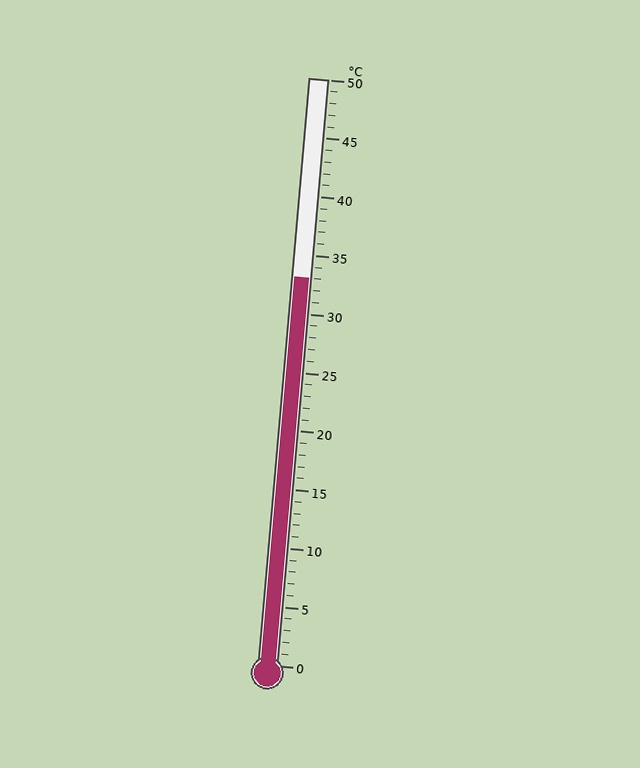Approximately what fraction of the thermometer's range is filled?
The thermometer is filled to approximately 65% of its range.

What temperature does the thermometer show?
The thermometer shows approximately 33°C.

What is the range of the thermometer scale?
The thermometer scale ranges from 0°C to 50°C.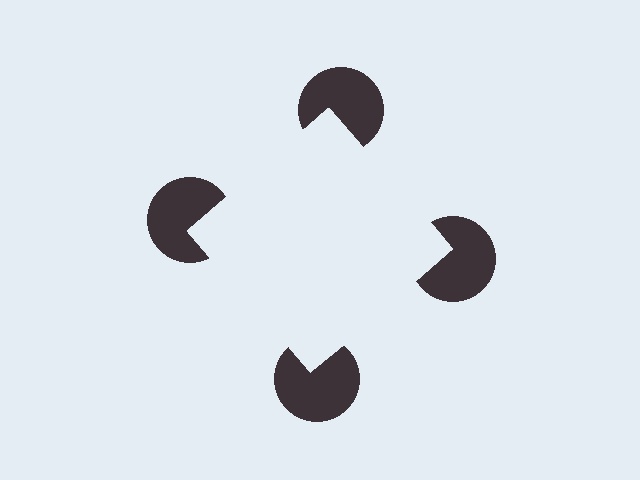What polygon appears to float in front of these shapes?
An illusory square — its edges are inferred from the aligned wedge cuts in the pac-man discs, not physically drawn.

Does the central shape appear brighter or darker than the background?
It typically appears slightly brighter than the background, even though no actual brightness change is drawn.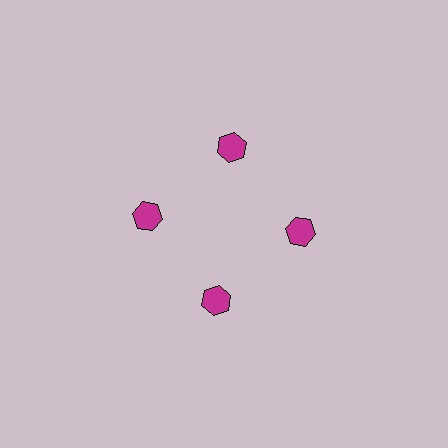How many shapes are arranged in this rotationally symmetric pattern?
There are 4 shapes, arranged in 4 groups of 1.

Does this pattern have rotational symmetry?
Yes, this pattern has 4-fold rotational symmetry. It looks the same after rotating 90 degrees around the center.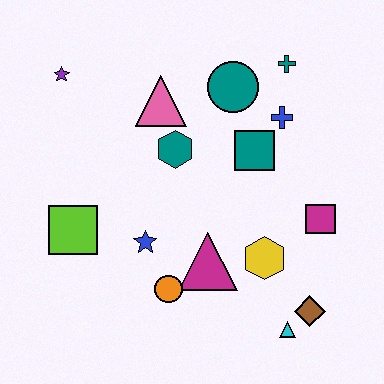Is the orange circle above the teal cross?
No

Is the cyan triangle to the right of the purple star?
Yes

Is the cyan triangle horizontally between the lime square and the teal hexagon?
No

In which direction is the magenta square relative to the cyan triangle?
The magenta square is above the cyan triangle.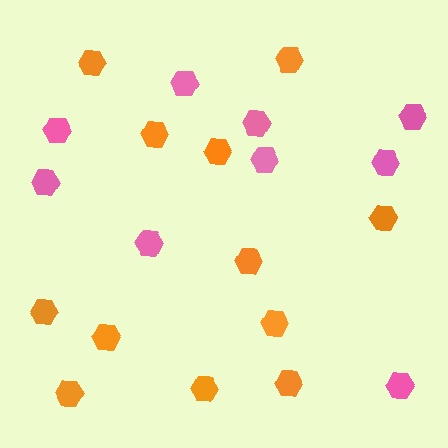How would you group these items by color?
There are 2 groups: one group of pink hexagons (9) and one group of orange hexagons (12).